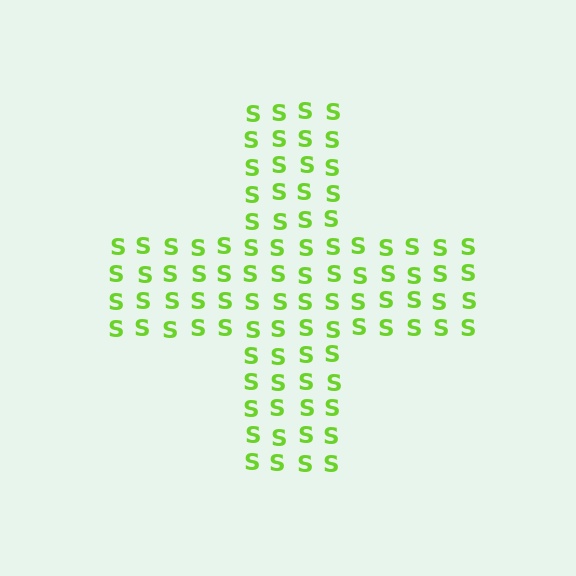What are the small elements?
The small elements are letter S's.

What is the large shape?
The large shape is a cross.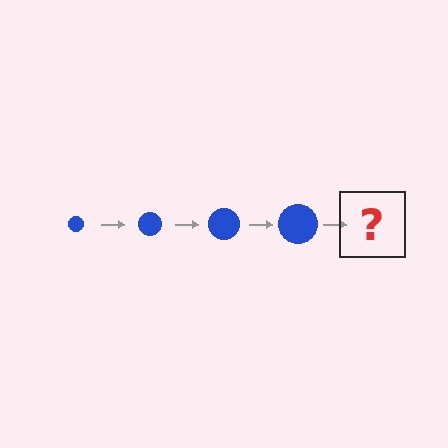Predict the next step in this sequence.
The next step is a blue circle, larger than the previous one.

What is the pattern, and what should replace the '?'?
The pattern is that the circle gets progressively larger each step. The '?' should be a blue circle, larger than the previous one.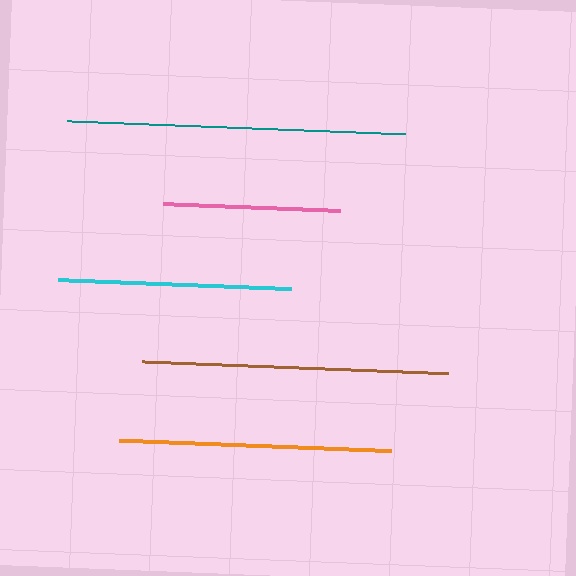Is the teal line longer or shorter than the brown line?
The teal line is longer than the brown line.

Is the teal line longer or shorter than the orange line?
The teal line is longer than the orange line.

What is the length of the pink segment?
The pink segment is approximately 178 pixels long.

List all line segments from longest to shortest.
From longest to shortest: teal, brown, orange, cyan, pink.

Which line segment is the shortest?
The pink line is the shortest at approximately 178 pixels.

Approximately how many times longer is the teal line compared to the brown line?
The teal line is approximately 1.1 times the length of the brown line.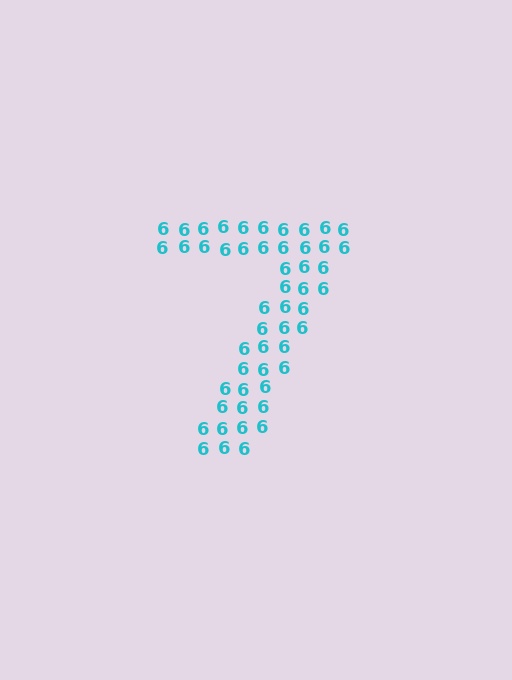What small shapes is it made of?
It is made of small digit 6's.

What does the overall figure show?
The overall figure shows the digit 7.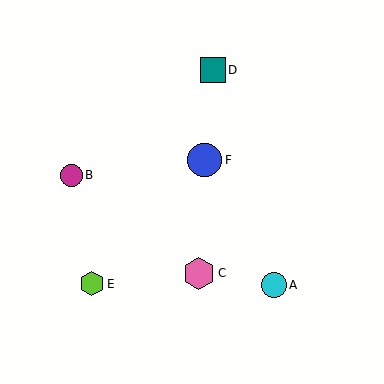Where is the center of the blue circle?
The center of the blue circle is at (205, 160).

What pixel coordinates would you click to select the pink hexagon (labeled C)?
Click at (199, 273) to select the pink hexagon C.